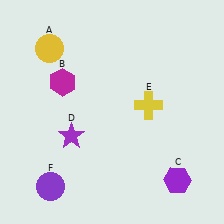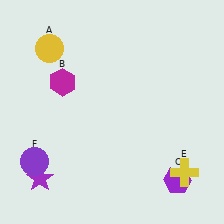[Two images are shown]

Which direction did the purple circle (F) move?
The purple circle (F) moved up.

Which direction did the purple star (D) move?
The purple star (D) moved down.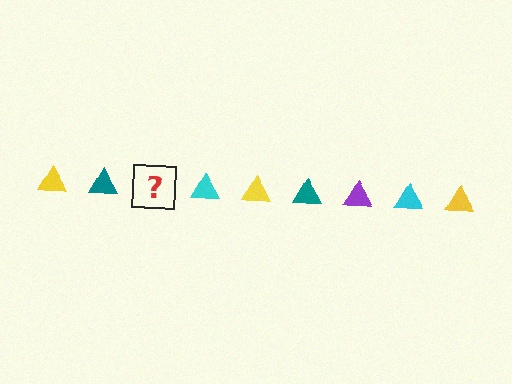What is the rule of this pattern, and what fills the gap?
The rule is that the pattern cycles through yellow, teal, purple, cyan triangles. The gap should be filled with a purple triangle.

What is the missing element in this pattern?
The missing element is a purple triangle.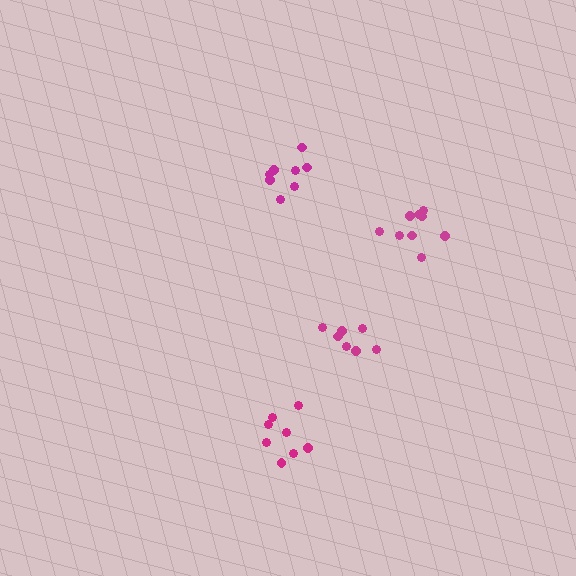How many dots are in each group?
Group 1: 7 dots, Group 2: 9 dots, Group 3: 8 dots, Group 4: 8 dots (32 total).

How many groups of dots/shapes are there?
There are 4 groups.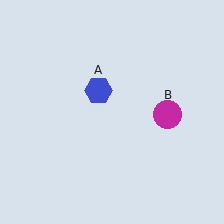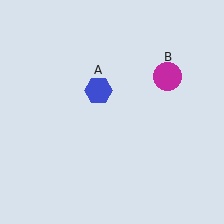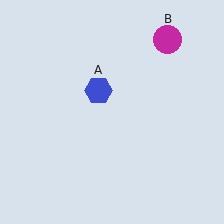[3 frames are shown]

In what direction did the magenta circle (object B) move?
The magenta circle (object B) moved up.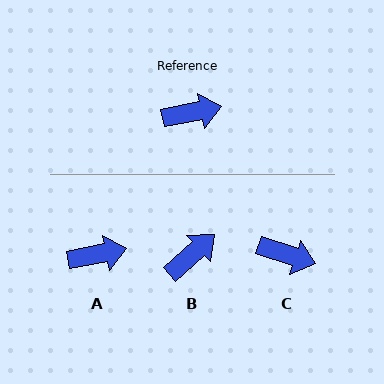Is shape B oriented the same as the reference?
No, it is off by about 31 degrees.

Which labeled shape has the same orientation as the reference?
A.